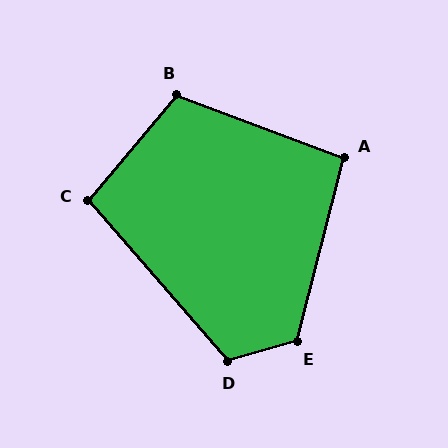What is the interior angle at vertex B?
Approximately 109 degrees (obtuse).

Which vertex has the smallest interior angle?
A, at approximately 96 degrees.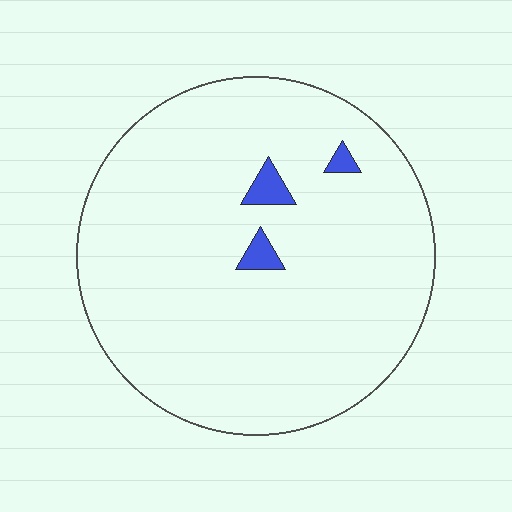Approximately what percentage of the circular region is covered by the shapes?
Approximately 5%.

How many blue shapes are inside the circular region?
3.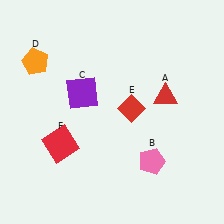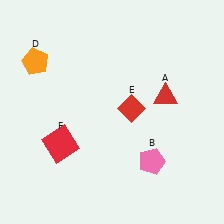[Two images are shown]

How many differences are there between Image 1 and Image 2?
There is 1 difference between the two images.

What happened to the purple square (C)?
The purple square (C) was removed in Image 2. It was in the top-left area of Image 1.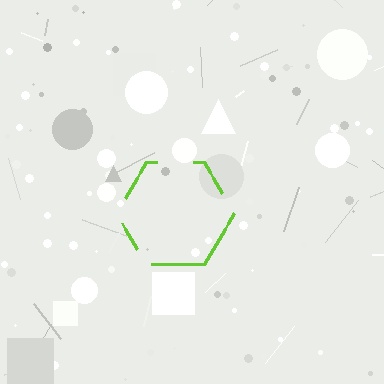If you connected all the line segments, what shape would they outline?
They would outline a hexagon.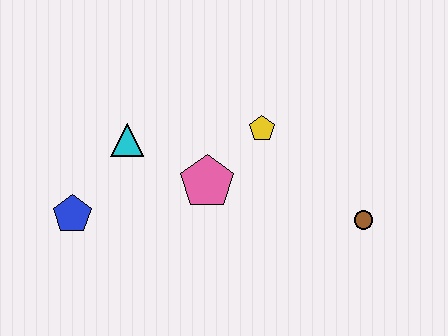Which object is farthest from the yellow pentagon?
The blue pentagon is farthest from the yellow pentagon.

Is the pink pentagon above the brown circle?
Yes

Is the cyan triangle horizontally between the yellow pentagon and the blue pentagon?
Yes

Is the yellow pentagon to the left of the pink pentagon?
No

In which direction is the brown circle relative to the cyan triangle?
The brown circle is to the right of the cyan triangle.